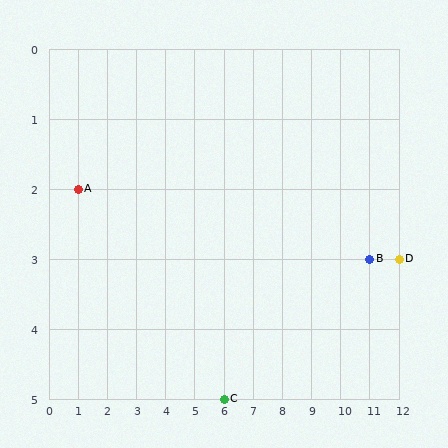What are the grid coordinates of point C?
Point C is at grid coordinates (6, 5).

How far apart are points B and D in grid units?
Points B and D are 1 column apart.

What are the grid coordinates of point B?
Point B is at grid coordinates (11, 3).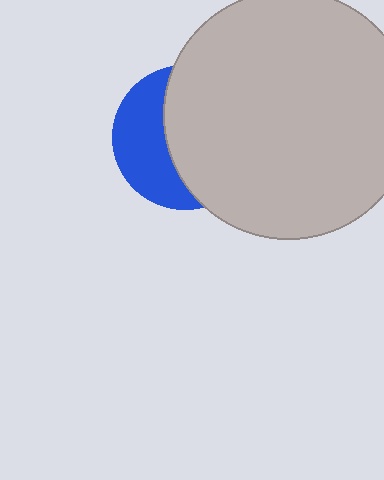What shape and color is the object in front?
The object in front is a light gray circle.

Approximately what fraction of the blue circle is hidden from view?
Roughly 61% of the blue circle is hidden behind the light gray circle.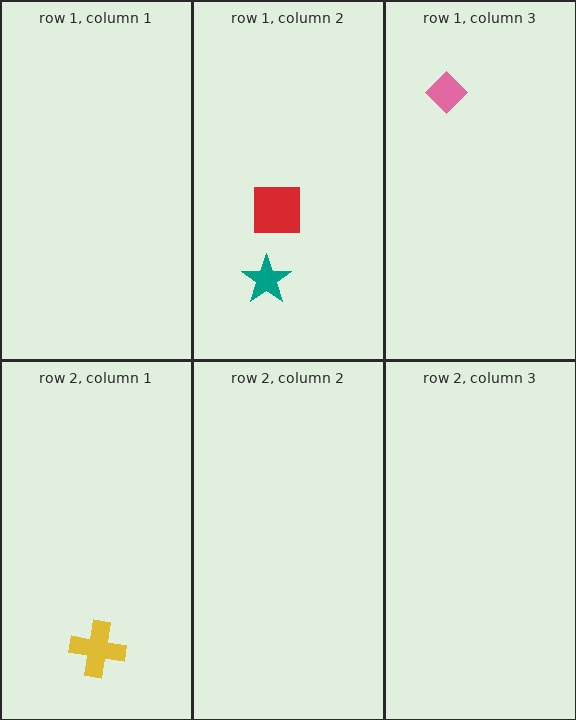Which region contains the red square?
The row 1, column 2 region.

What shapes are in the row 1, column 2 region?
The red square, the teal star.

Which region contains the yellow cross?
The row 2, column 1 region.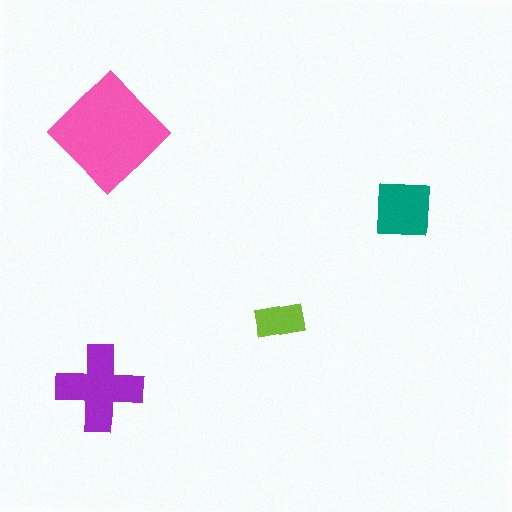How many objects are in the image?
There are 4 objects in the image.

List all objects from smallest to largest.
The lime rectangle, the teal square, the purple cross, the pink diamond.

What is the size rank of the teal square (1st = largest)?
3rd.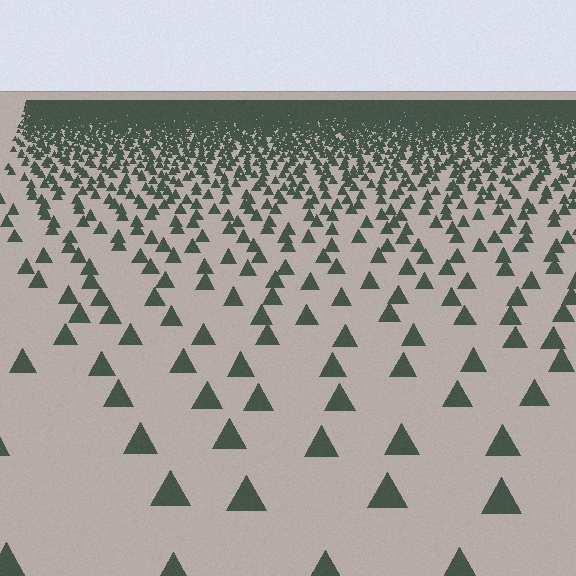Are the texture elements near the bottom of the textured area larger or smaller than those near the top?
Larger. Near the bottom, elements are closer to the viewer and appear at a bigger on-screen size.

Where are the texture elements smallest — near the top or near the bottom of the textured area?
Near the top.